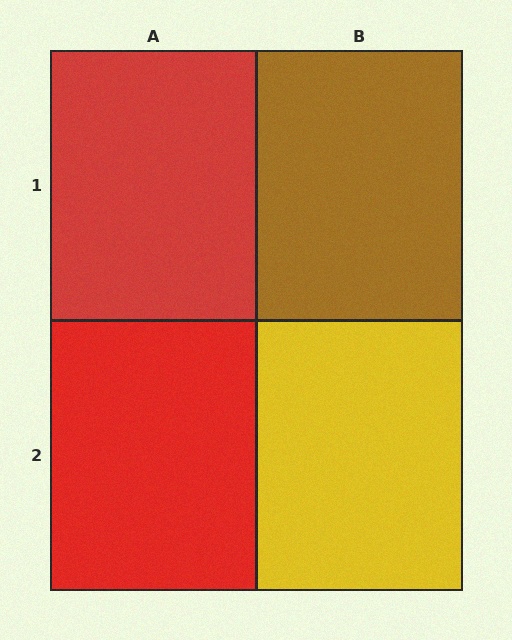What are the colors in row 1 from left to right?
Red, brown.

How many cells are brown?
1 cell is brown.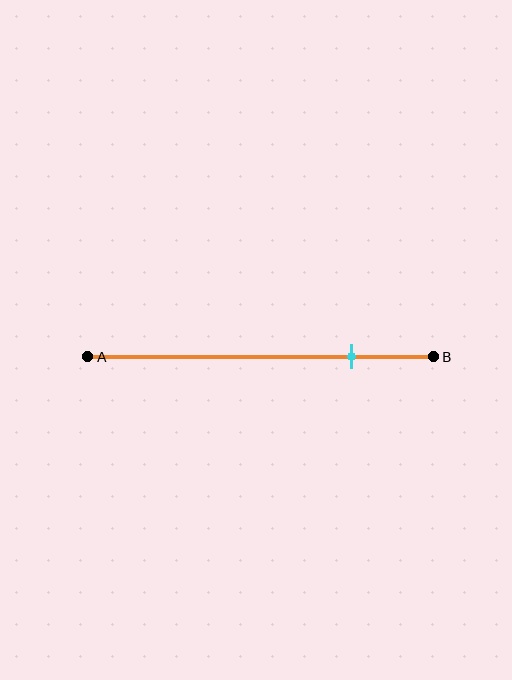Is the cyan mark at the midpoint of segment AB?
No, the mark is at about 75% from A, not at the 50% midpoint.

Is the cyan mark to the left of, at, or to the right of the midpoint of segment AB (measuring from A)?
The cyan mark is to the right of the midpoint of segment AB.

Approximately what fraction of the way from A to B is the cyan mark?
The cyan mark is approximately 75% of the way from A to B.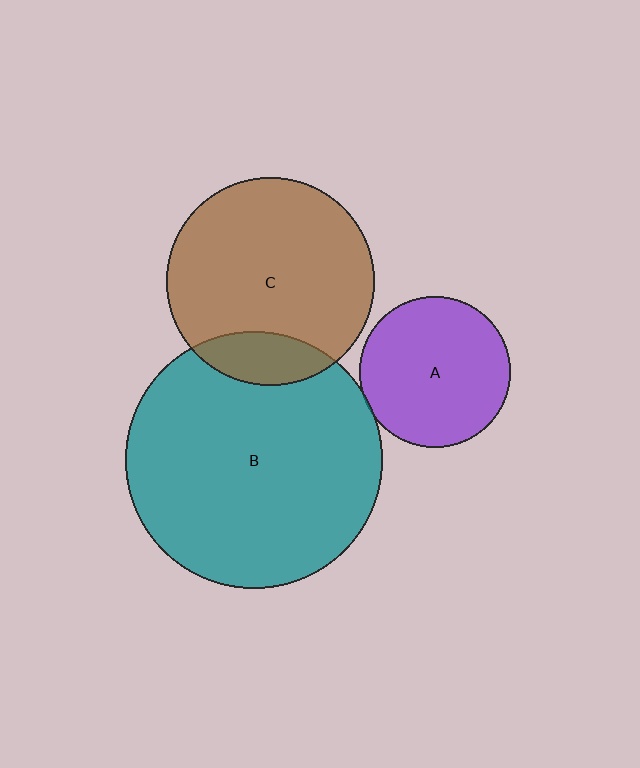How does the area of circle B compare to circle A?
Approximately 2.9 times.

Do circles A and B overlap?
Yes.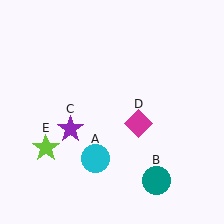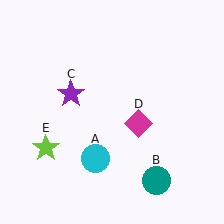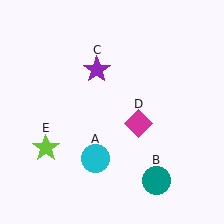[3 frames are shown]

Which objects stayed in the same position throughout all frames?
Cyan circle (object A) and teal circle (object B) and magenta diamond (object D) and lime star (object E) remained stationary.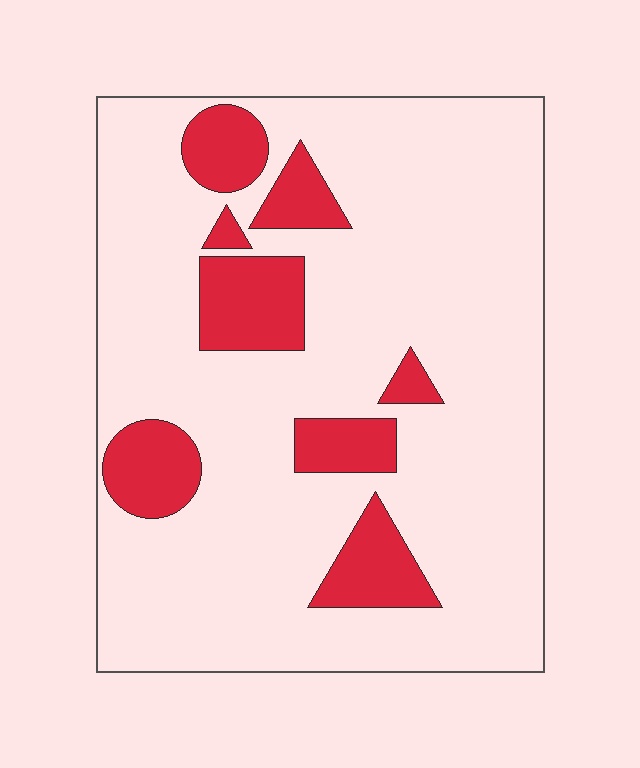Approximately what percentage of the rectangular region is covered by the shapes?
Approximately 20%.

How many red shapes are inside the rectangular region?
8.